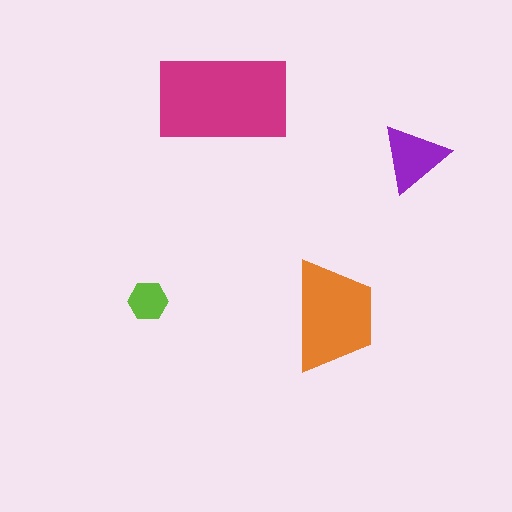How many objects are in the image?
There are 4 objects in the image.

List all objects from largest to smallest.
The magenta rectangle, the orange trapezoid, the purple triangle, the lime hexagon.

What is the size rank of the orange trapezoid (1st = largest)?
2nd.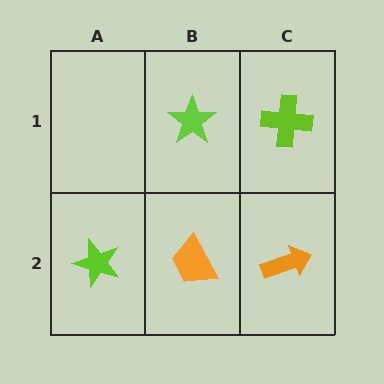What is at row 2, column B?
An orange trapezoid.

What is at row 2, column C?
An orange arrow.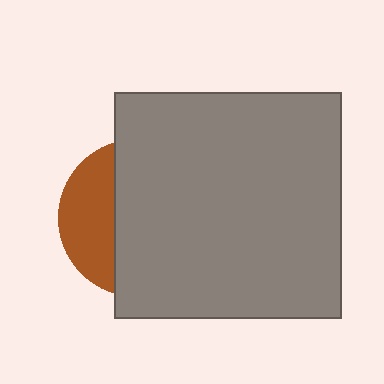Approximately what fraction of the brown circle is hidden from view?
Roughly 69% of the brown circle is hidden behind the gray square.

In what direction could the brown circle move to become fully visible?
The brown circle could move left. That would shift it out from behind the gray square entirely.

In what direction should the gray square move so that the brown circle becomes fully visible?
The gray square should move right. That is the shortest direction to clear the overlap and leave the brown circle fully visible.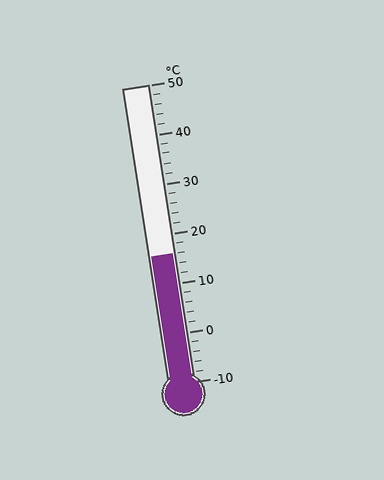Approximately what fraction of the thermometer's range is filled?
The thermometer is filled to approximately 45% of its range.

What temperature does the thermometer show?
The thermometer shows approximately 16°C.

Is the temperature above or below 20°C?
The temperature is below 20°C.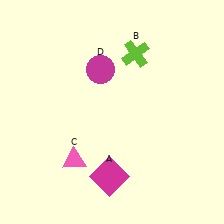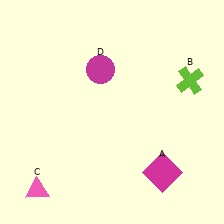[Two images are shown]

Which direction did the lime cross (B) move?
The lime cross (B) moved right.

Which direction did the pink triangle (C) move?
The pink triangle (C) moved left.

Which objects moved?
The objects that moved are: the magenta square (A), the lime cross (B), the pink triangle (C).